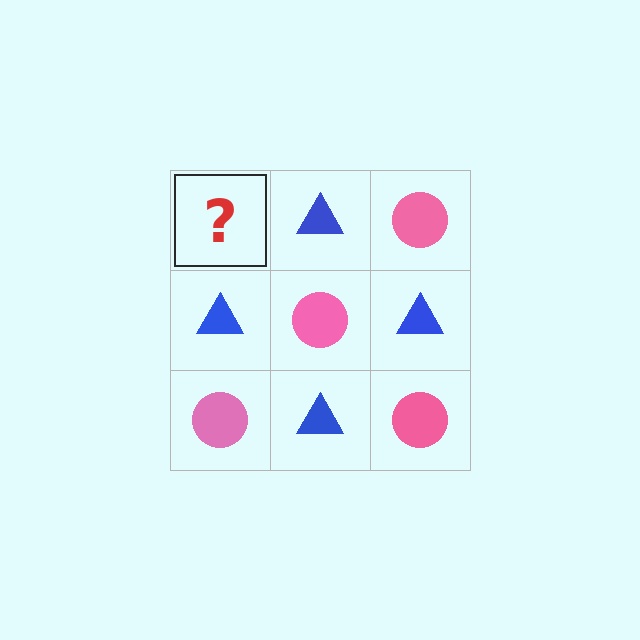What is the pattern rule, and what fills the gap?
The rule is that it alternates pink circle and blue triangle in a checkerboard pattern. The gap should be filled with a pink circle.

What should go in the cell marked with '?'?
The missing cell should contain a pink circle.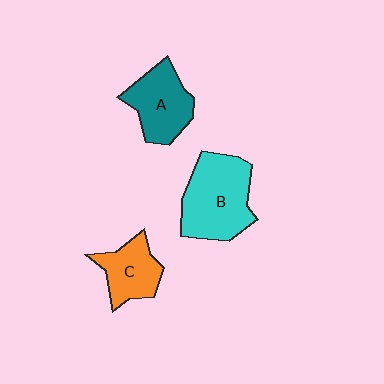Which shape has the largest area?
Shape B (cyan).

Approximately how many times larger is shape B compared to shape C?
Approximately 1.7 times.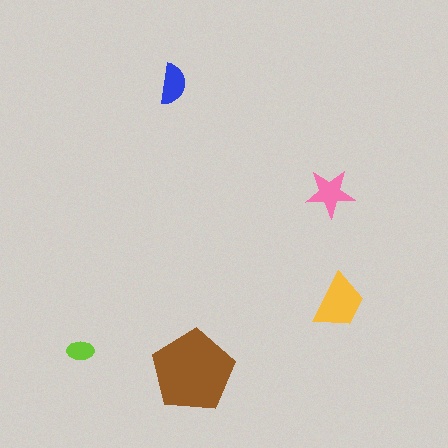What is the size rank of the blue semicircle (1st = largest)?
4th.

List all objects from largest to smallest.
The brown pentagon, the yellow trapezoid, the pink star, the blue semicircle, the lime ellipse.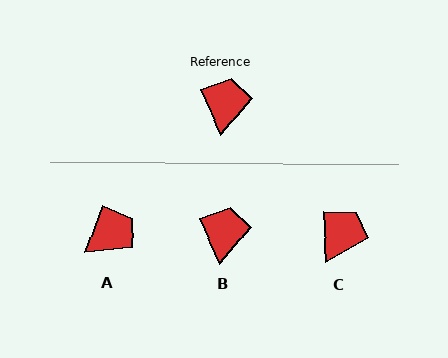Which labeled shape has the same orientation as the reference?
B.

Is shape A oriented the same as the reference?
No, it is off by about 45 degrees.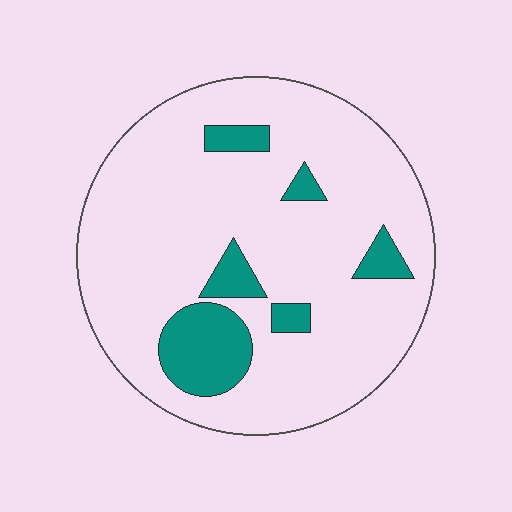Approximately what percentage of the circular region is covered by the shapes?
Approximately 15%.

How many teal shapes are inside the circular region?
6.